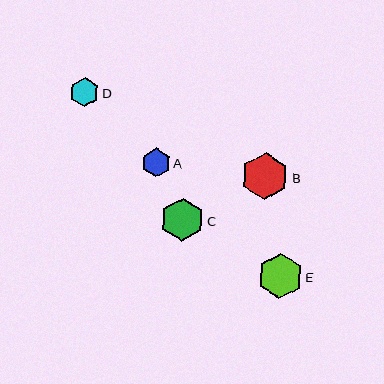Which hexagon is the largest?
Hexagon B is the largest with a size of approximately 47 pixels.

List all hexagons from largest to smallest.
From largest to smallest: B, E, C, D, A.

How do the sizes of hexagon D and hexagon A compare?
Hexagon D and hexagon A are approximately the same size.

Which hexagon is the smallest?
Hexagon A is the smallest with a size of approximately 29 pixels.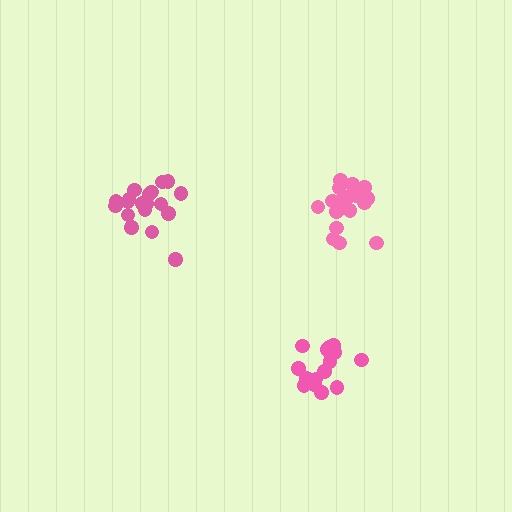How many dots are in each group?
Group 1: 19 dots, Group 2: 16 dots, Group 3: 19 dots (54 total).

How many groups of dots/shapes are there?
There are 3 groups.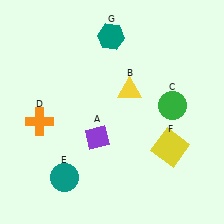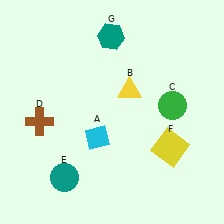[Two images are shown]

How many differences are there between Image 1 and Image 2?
There are 2 differences between the two images.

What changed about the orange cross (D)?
In Image 1, D is orange. In Image 2, it changed to brown.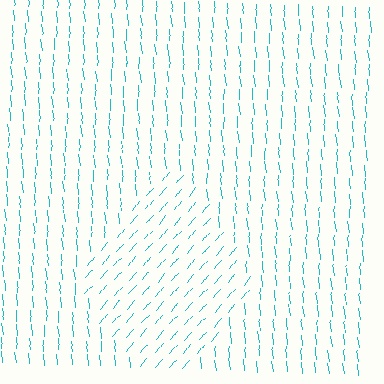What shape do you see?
I see a diamond.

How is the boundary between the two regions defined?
The boundary is defined purely by a change in line orientation (approximately 45 degrees difference). All lines are the same color and thickness.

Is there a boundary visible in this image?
Yes, there is a texture boundary formed by a change in line orientation.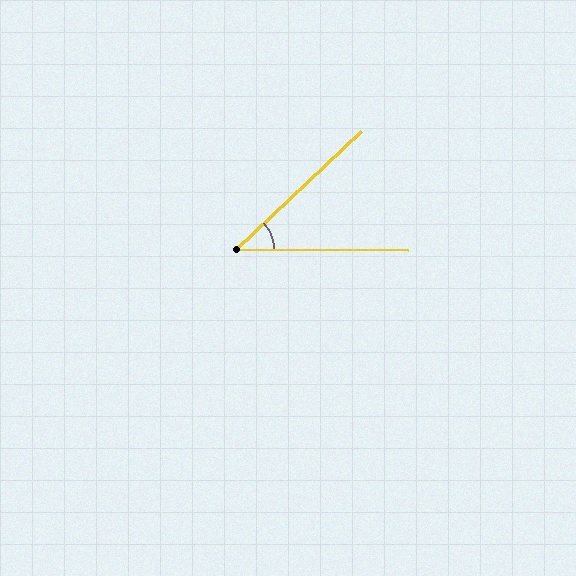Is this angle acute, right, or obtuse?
It is acute.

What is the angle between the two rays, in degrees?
Approximately 44 degrees.